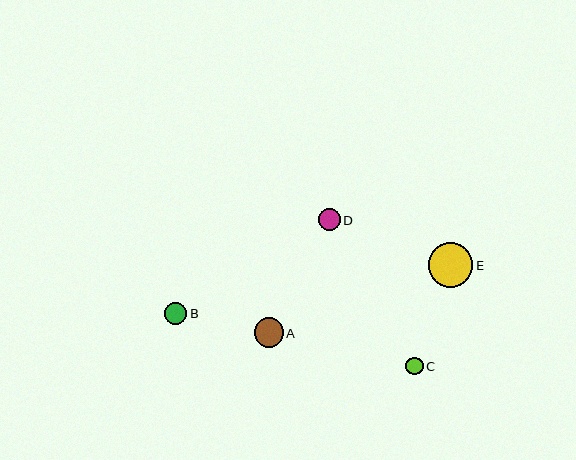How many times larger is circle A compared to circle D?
Circle A is approximately 1.3 times the size of circle D.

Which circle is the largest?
Circle E is the largest with a size of approximately 45 pixels.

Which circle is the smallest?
Circle C is the smallest with a size of approximately 17 pixels.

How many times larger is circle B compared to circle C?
Circle B is approximately 1.3 times the size of circle C.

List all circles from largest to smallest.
From largest to smallest: E, A, D, B, C.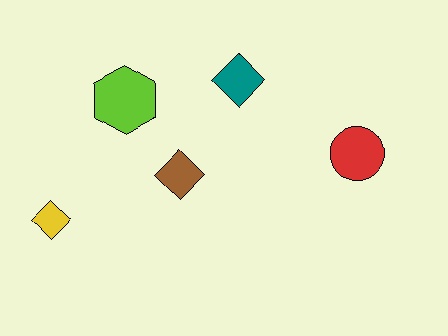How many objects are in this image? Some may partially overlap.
There are 5 objects.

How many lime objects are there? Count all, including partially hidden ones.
There is 1 lime object.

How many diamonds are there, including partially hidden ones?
There are 3 diamonds.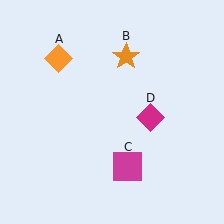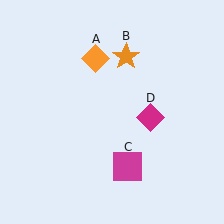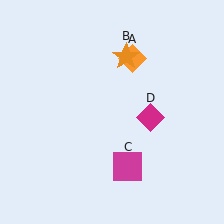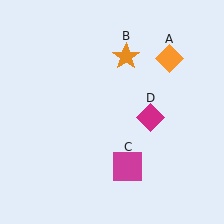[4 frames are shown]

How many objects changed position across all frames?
1 object changed position: orange diamond (object A).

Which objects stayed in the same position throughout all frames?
Orange star (object B) and magenta square (object C) and magenta diamond (object D) remained stationary.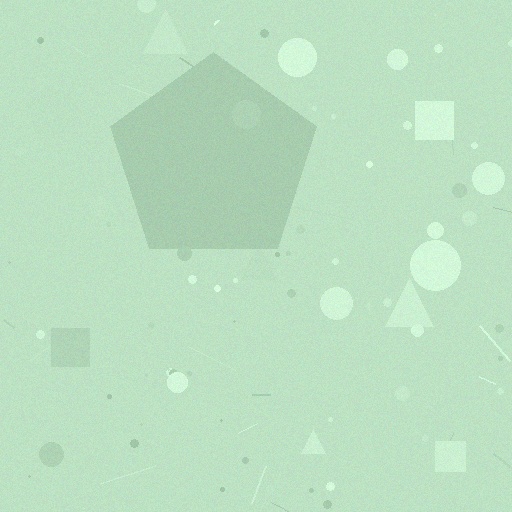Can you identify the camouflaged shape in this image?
The camouflaged shape is a pentagon.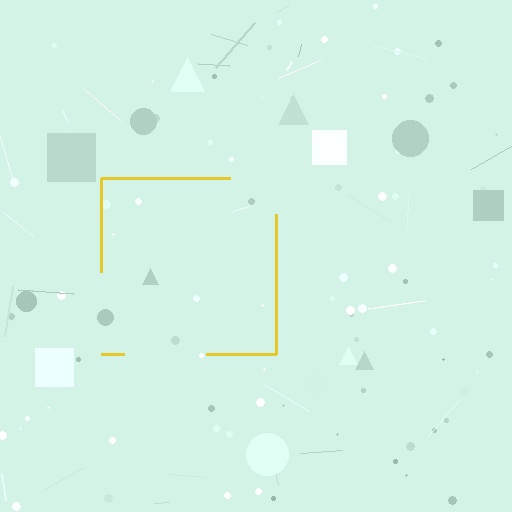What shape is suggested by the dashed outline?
The dashed outline suggests a square.